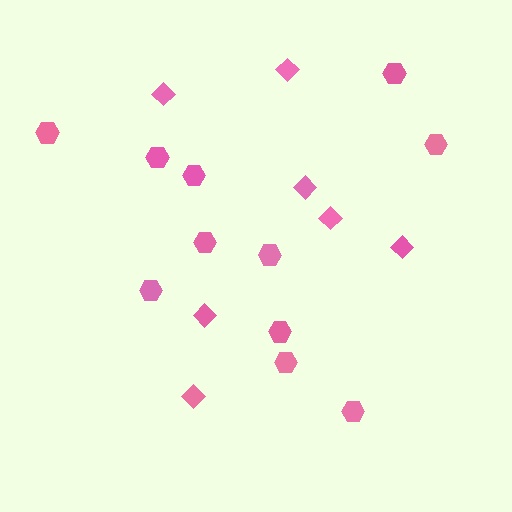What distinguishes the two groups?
There are 2 groups: one group of diamonds (7) and one group of hexagons (11).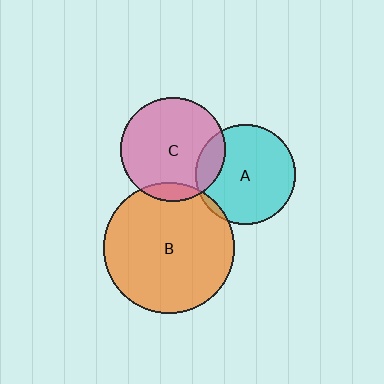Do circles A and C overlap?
Yes.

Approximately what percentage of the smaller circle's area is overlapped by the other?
Approximately 15%.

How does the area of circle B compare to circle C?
Approximately 1.6 times.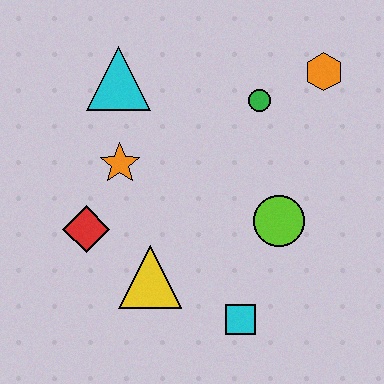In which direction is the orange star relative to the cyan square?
The orange star is above the cyan square.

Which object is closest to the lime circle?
The cyan square is closest to the lime circle.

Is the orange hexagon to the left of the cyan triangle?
No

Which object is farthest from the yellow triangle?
The orange hexagon is farthest from the yellow triangle.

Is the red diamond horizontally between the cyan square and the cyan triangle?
No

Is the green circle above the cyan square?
Yes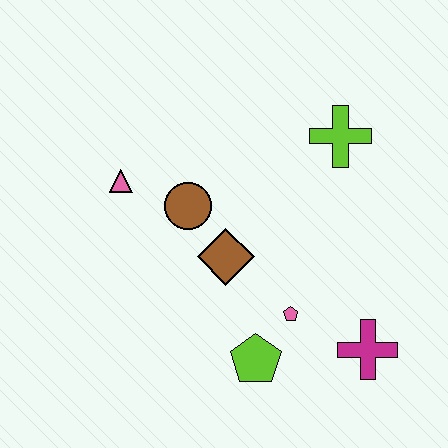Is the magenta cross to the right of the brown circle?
Yes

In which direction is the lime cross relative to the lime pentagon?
The lime cross is above the lime pentagon.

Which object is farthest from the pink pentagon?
The pink triangle is farthest from the pink pentagon.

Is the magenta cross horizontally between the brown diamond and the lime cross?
No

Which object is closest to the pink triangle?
The brown circle is closest to the pink triangle.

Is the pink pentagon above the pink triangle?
No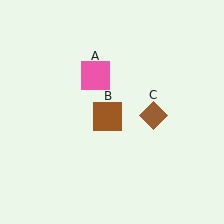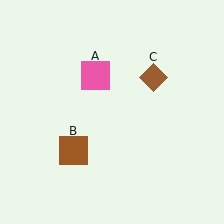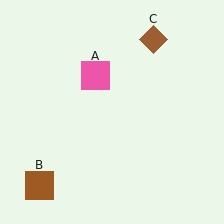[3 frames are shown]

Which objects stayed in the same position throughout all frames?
Pink square (object A) remained stationary.